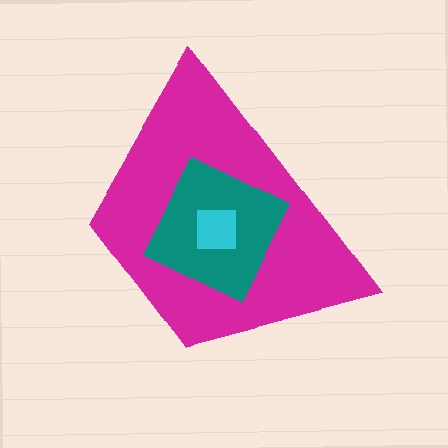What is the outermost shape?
The magenta trapezoid.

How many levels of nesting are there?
3.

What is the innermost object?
The cyan square.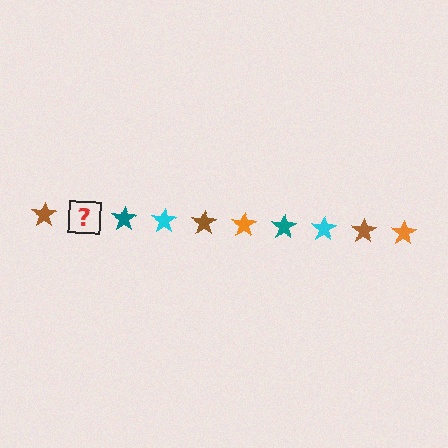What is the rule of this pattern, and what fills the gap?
The rule is that the pattern cycles through brown, orange, teal, cyan stars. The gap should be filled with an orange star.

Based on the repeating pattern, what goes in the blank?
The blank should be an orange star.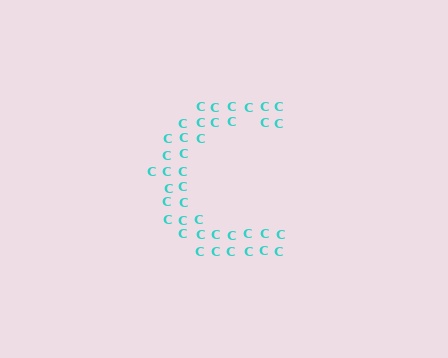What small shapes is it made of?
It is made of small letter C's.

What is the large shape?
The large shape is the letter C.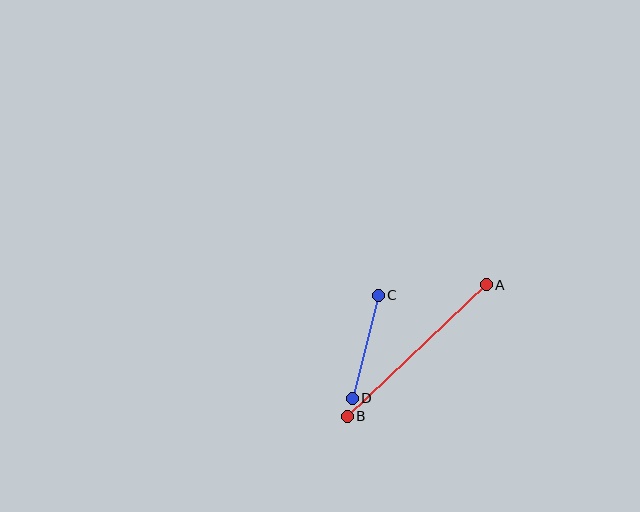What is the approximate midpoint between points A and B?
The midpoint is at approximately (417, 351) pixels.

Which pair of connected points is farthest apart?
Points A and B are farthest apart.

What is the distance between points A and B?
The distance is approximately 191 pixels.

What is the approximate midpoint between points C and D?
The midpoint is at approximately (365, 347) pixels.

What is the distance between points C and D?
The distance is approximately 107 pixels.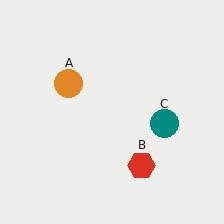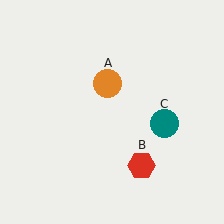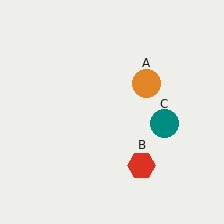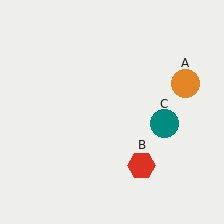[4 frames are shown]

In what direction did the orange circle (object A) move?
The orange circle (object A) moved right.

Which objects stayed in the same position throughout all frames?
Red hexagon (object B) and teal circle (object C) remained stationary.